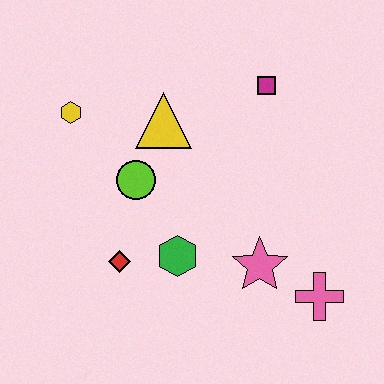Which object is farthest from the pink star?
The yellow hexagon is farthest from the pink star.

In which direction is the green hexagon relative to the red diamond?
The green hexagon is to the right of the red diamond.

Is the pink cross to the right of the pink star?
Yes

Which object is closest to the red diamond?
The green hexagon is closest to the red diamond.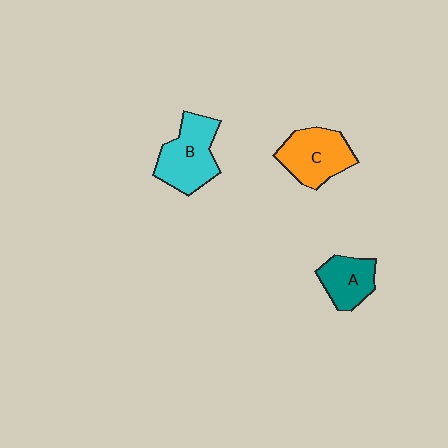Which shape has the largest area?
Shape B (cyan).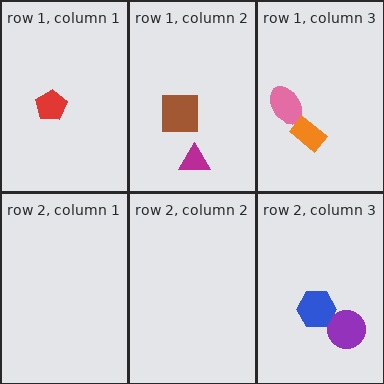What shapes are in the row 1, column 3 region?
The pink ellipse, the orange rectangle.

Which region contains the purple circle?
The row 2, column 3 region.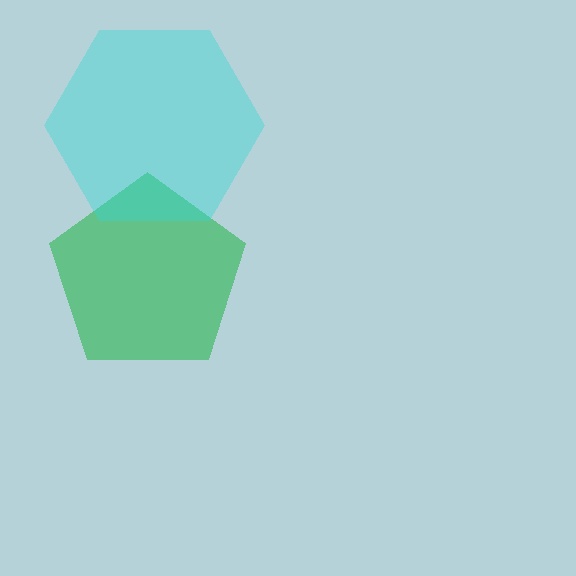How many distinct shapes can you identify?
There are 2 distinct shapes: a green pentagon, a cyan hexagon.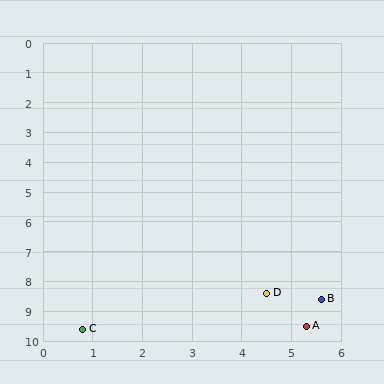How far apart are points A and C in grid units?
Points A and C are about 4.5 grid units apart.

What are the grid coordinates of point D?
Point D is at approximately (4.5, 8.4).